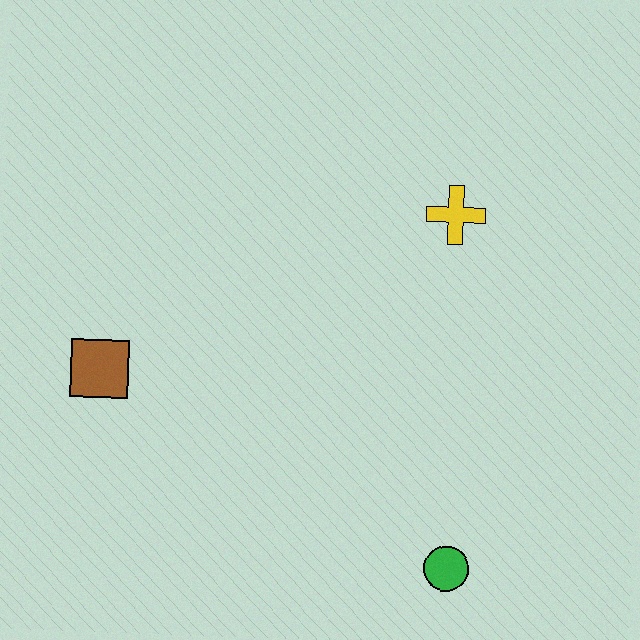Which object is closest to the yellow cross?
The green circle is closest to the yellow cross.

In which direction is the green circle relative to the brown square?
The green circle is to the right of the brown square.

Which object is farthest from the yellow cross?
The brown square is farthest from the yellow cross.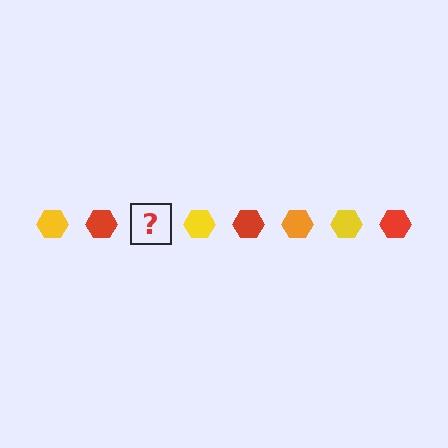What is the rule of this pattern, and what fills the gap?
The rule is that the pattern cycles through yellow, red, orange hexagons. The gap should be filled with an orange hexagon.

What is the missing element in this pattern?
The missing element is an orange hexagon.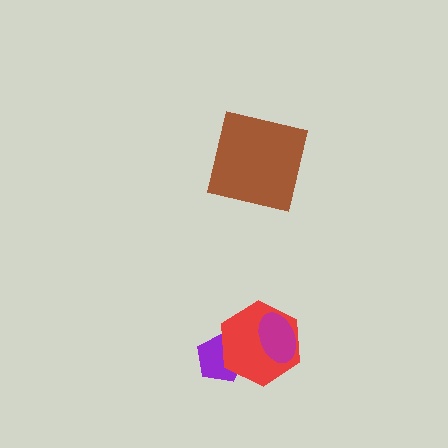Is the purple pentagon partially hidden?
Yes, it is partially covered by another shape.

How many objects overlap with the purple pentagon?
1 object overlaps with the purple pentagon.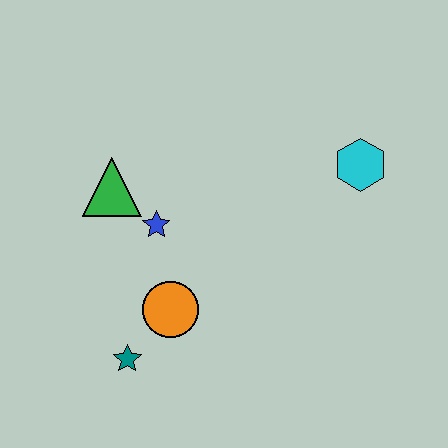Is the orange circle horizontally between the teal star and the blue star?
No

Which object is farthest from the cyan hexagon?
The teal star is farthest from the cyan hexagon.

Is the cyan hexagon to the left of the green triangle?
No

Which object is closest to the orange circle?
The teal star is closest to the orange circle.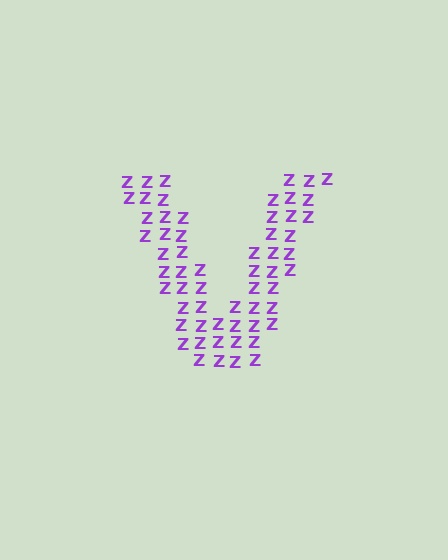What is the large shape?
The large shape is the letter V.